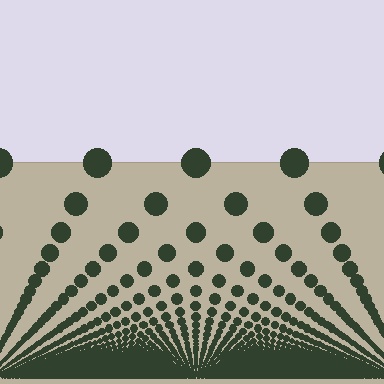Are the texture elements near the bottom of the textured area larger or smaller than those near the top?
Smaller. The gradient is inverted — elements near the bottom are smaller and denser.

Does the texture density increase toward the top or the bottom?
Density increases toward the bottom.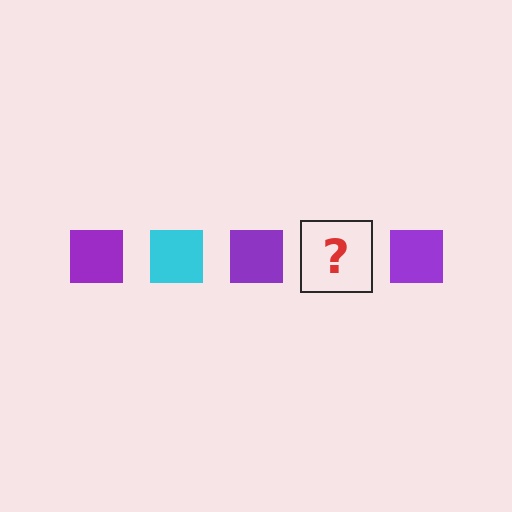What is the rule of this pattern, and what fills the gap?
The rule is that the pattern cycles through purple, cyan squares. The gap should be filled with a cyan square.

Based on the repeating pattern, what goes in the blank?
The blank should be a cyan square.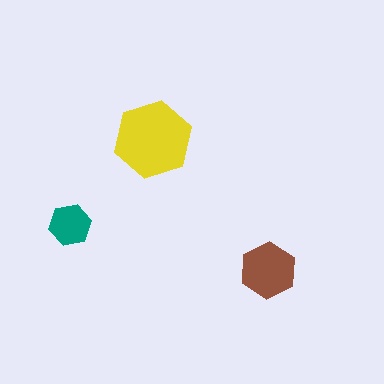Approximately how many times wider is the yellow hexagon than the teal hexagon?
About 2 times wider.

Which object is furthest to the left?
The teal hexagon is leftmost.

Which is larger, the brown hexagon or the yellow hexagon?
The yellow one.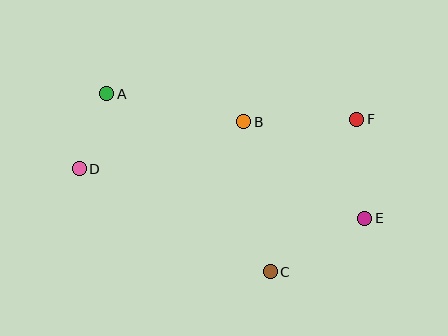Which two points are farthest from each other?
Points D and E are farthest from each other.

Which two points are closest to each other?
Points A and D are closest to each other.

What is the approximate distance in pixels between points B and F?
The distance between B and F is approximately 113 pixels.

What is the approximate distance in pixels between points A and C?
The distance between A and C is approximately 242 pixels.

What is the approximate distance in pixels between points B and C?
The distance between B and C is approximately 153 pixels.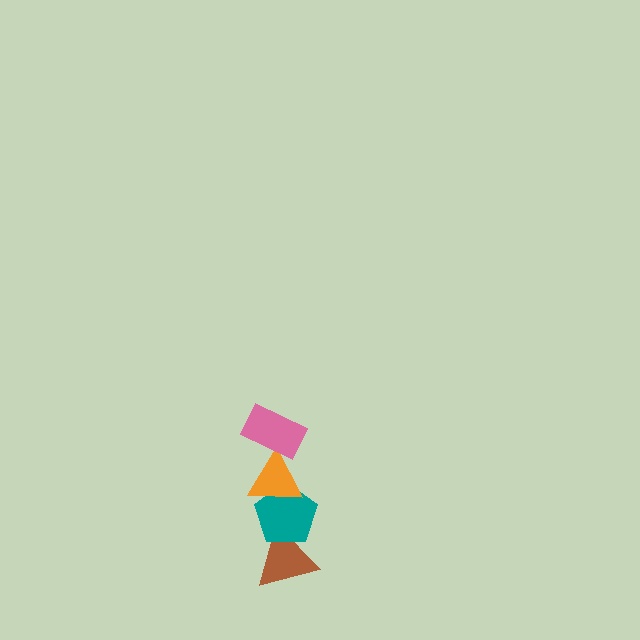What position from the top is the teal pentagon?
The teal pentagon is 3rd from the top.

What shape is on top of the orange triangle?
The pink rectangle is on top of the orange triangle.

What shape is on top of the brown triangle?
The teal pentagon is on top of the brown triangle.